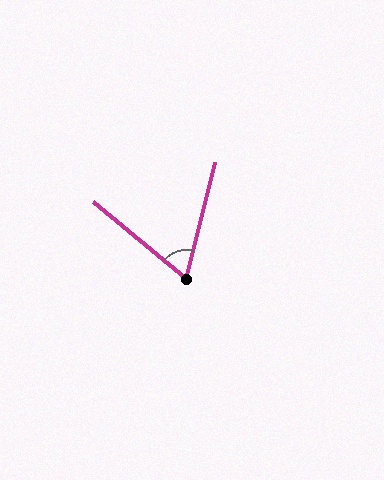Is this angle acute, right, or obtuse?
It is acute.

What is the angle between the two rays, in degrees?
Approximately 65 degrees.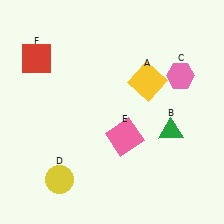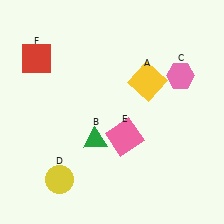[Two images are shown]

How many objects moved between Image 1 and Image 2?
1 object moved between the two images.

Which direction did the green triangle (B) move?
The green triangle (B) moved left.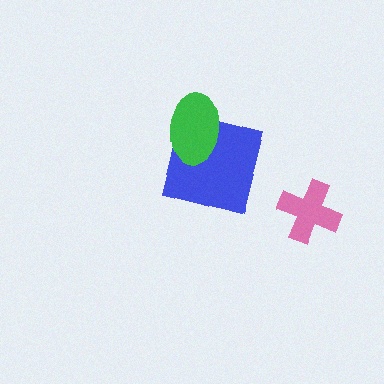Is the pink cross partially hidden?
No, no other shape covers it.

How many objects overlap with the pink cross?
0 objects overlap with the pink cross.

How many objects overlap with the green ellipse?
1 object overlaps with the green ellipse.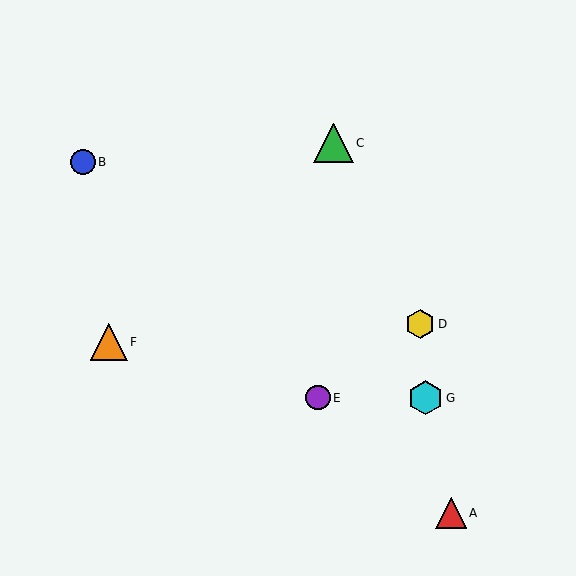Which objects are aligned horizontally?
Objects E, G are aligned horizontally.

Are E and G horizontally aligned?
Yes, both are at y≈398.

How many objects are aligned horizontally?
2 objects (E, G) are aligned horizontally.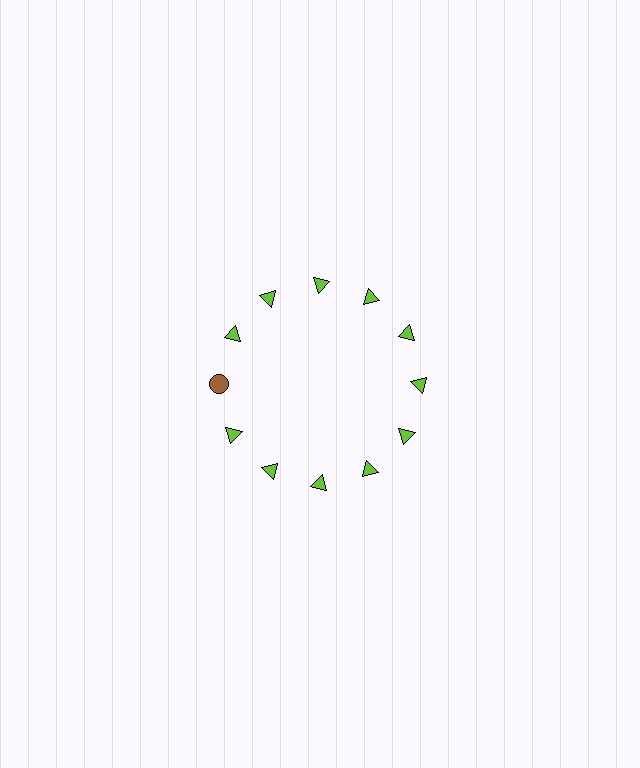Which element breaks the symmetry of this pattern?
The brown circle at roughly the 9 o'clock position breaks the symmetry. All other shapes are lime triangles.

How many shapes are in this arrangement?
There are 12 shapes arranged in a ring pattern.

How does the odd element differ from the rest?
It differs in both color (brown instead of lime) and shape (circle instead of triangle).